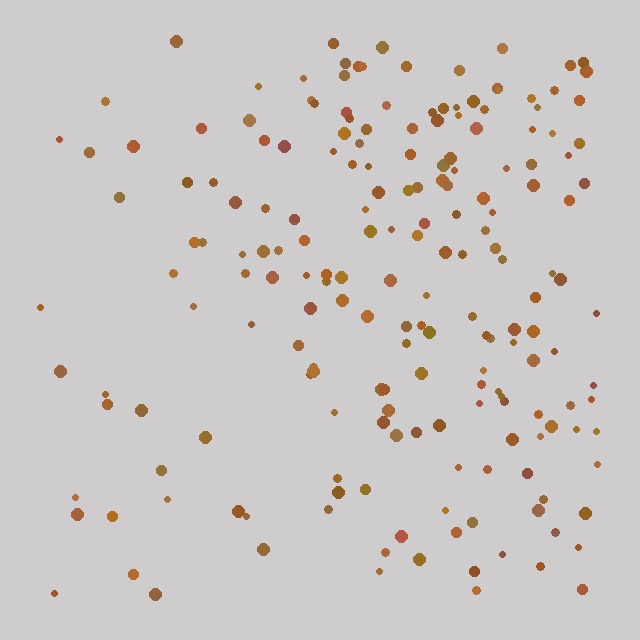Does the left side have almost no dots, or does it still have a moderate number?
Still a moderate number, just noticeably fewer than the right.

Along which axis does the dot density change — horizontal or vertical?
Horizontal.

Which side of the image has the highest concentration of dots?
The right.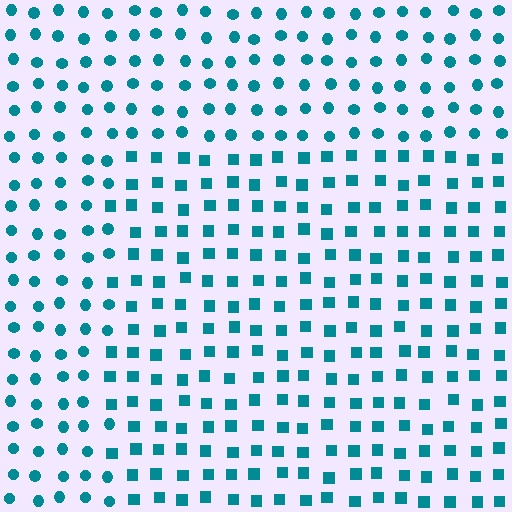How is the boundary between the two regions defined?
The boundary is defined by a change in element shape: squares inside vs. circles outside. All elements share the same color and spacing.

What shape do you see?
I see a rectangle.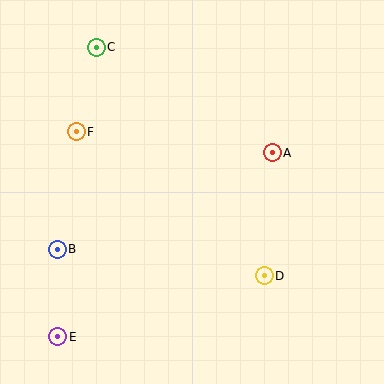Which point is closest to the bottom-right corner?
Point D is closest to the bottom-right corner.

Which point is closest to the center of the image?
Point A at (272, 153) is closest to the center.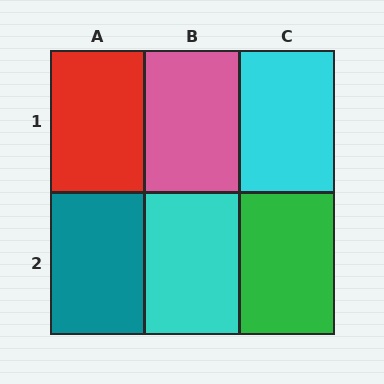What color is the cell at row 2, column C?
Green.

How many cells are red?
1 cell is red.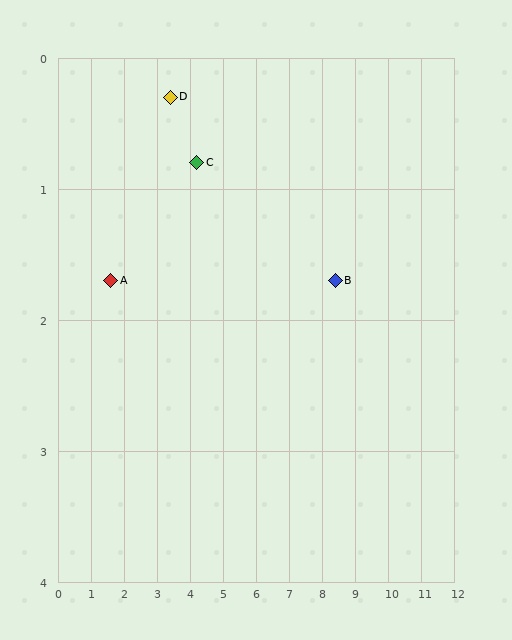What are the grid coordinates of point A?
Point A is at approximately (1.6, 1.7).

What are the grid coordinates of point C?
Point C is at approximately (4.2, 0.8).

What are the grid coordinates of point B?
Point B is at approximately (8.4, 1.7).